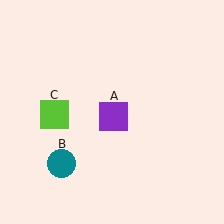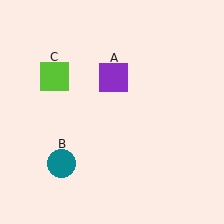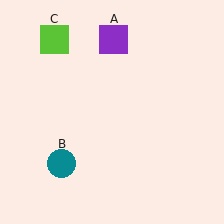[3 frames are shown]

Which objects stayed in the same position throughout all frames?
Teal circle (object B) remained stationary.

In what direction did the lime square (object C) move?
The lime square (object C) moved up.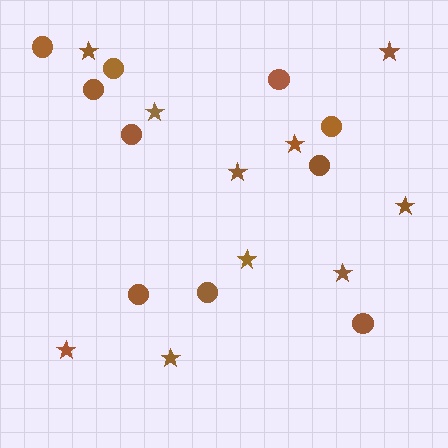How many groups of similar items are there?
There are 2 groups: one group of stars (10) and one group of circles (10).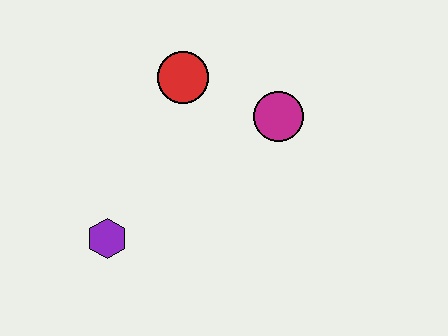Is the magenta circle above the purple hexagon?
Yes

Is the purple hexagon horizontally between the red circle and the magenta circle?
No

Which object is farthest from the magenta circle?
The purple hexagon is farthest from the magenta circle.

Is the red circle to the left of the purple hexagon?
No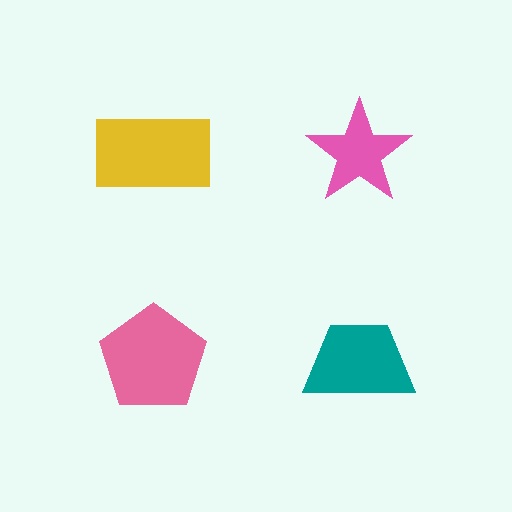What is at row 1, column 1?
A yellow rectangle.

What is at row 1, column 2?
A pink star.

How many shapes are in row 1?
2 shapes.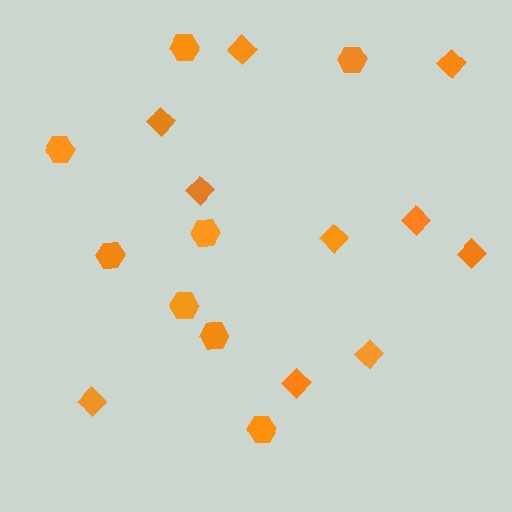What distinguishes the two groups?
There are 2 groups: one group of hexagons (8) and one group of diamonds (10).